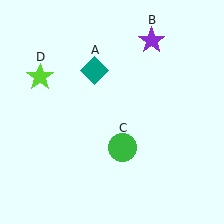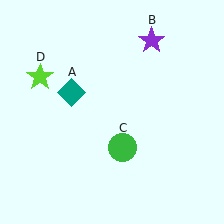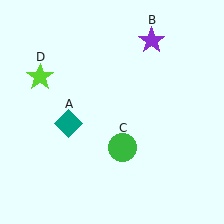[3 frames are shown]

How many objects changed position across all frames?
1 object changed position: teal diamond (object A).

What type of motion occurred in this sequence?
The teal diamond (object A) rotated counterclockwise around the center of the scene.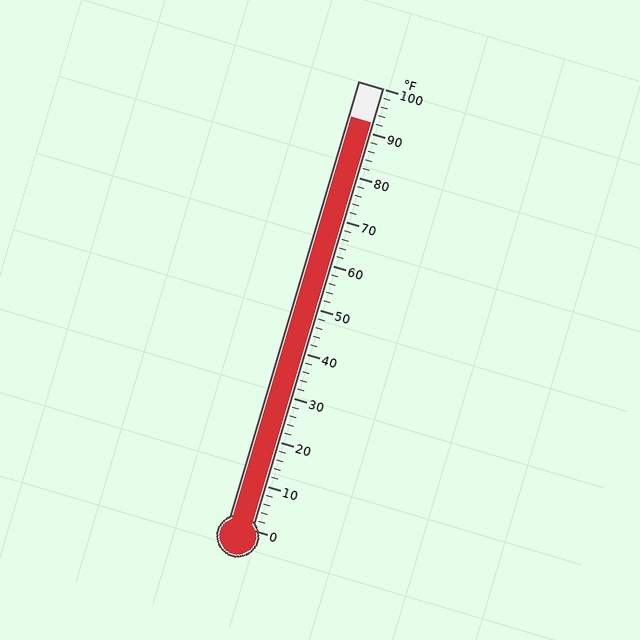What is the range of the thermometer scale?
The thermometer scale ranges from 0°F to 100°F.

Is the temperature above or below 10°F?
The temperature is above 10°F.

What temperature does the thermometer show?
The thermometer shows approximately 92°F.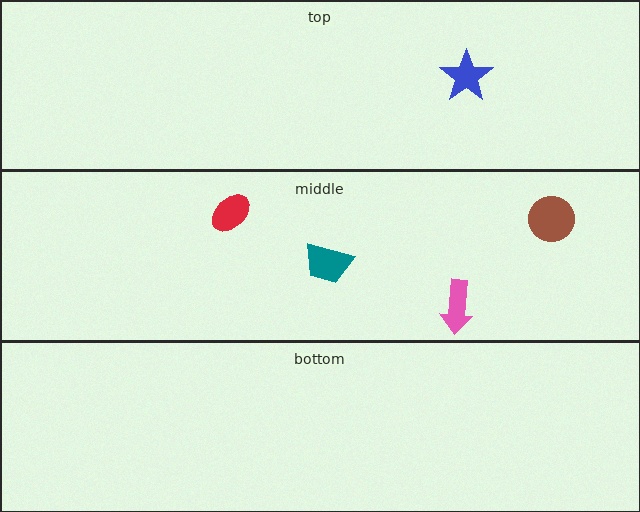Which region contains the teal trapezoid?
The middle region.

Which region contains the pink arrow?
The middle region.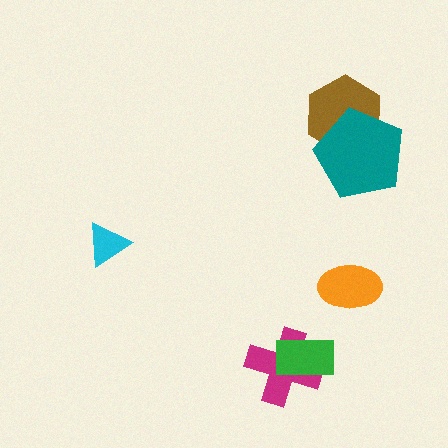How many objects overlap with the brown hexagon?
1 object overlaps with the brown hexagon.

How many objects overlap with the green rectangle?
1 object overlaps with the green rectangle.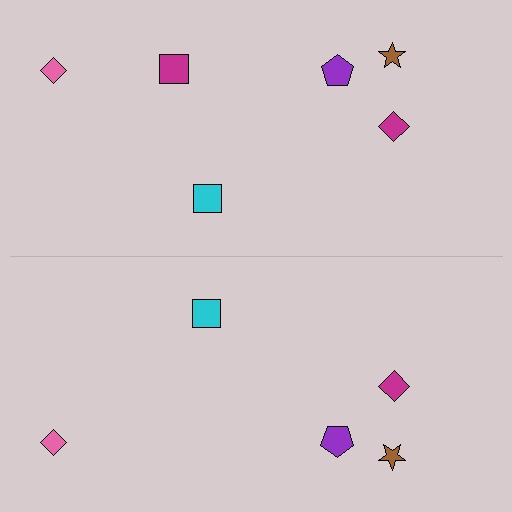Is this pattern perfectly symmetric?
No, the pattern is not perfectly symmetric. A magenta square is missing from the bottom side.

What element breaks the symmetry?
A magenta square is missing from the bottom side.